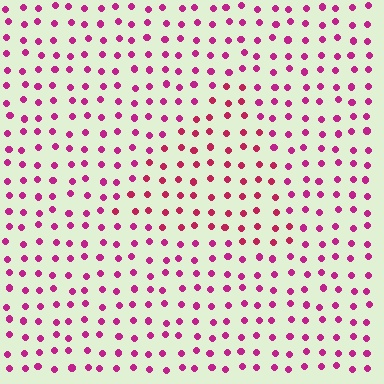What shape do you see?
I see a triangle.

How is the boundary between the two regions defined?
The boundary is defined purely by a slight shift in hue (about 20 degrees). Spacing, size, and orientation are identical on both sides.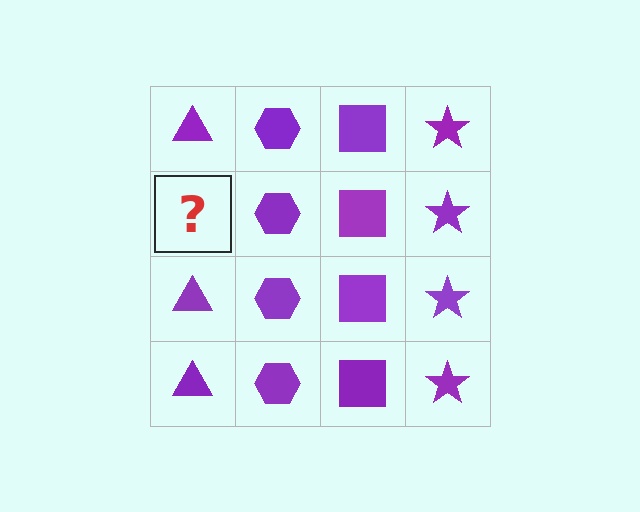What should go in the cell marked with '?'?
The missing cell should contain a purple triangle.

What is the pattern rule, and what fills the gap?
The rule is that each column has a consistent shape. The gap should be filled with a purple triangle.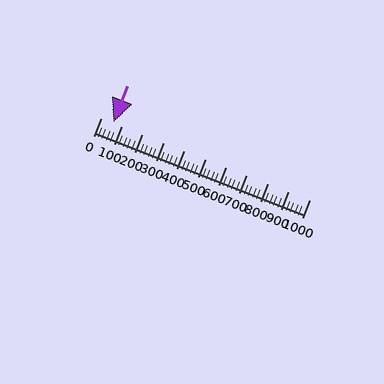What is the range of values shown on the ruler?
The ruler shows values from 0 to 1000.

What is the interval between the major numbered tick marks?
The major tick marks are spaced 100 units apart.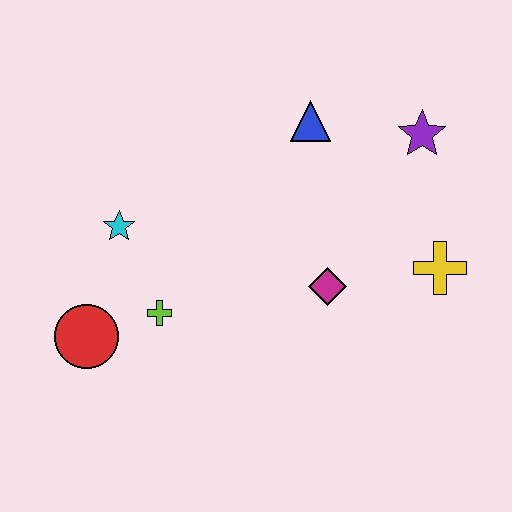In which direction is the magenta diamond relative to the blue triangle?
The magenta diamond is below the blue triangle.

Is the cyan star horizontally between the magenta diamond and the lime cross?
No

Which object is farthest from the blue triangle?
The red circle is farthest from the blue triangle.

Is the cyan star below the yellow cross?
No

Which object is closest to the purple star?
The blue triangle is closest to the purple star.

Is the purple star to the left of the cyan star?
No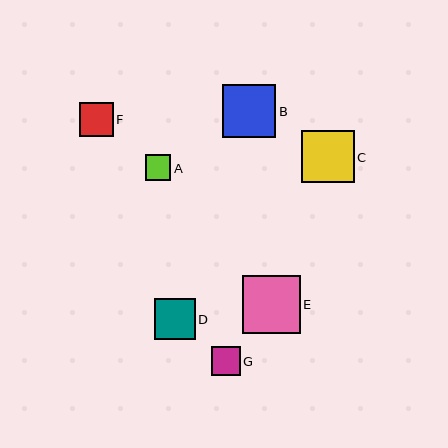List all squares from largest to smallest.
From largest to smallest: E, B, C, D, F, G, A.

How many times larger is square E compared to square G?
Square E is approximately 2.0 times the size of square G.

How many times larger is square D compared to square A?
Square D is approximately 1.6 times the size of square A.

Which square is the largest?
Square E is the largest with a size of approximately 58 pixels.